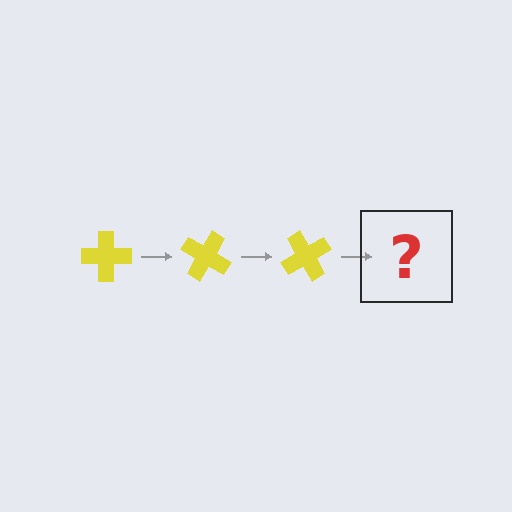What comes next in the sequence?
The next element should be a yellow cross rotated 90 degrees.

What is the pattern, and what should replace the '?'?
The pattern is that the cross rotates 30 degrees each step. The '?' should be a yellow cross rotated 90 degrees.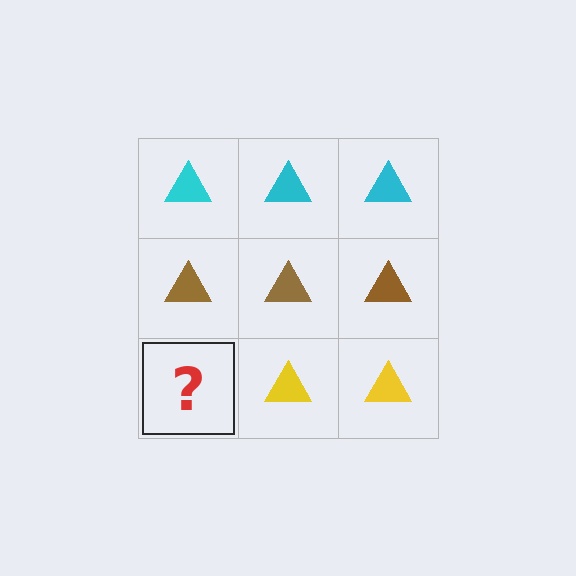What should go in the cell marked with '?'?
The missing cell should contain a yellow triangle.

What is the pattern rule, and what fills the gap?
The rule is that each row has a consistent color. The gap should be filled with a yellow triangle.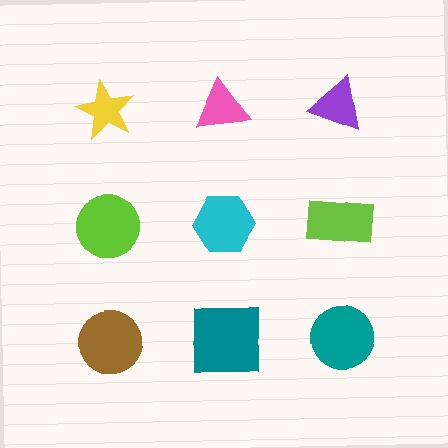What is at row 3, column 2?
A teal square.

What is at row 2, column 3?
A lime rectangle.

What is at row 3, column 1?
A brown circle.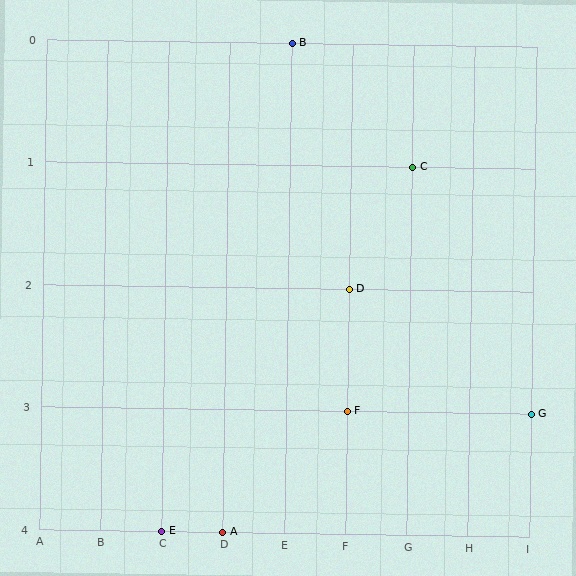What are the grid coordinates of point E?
Point E is at grid coordinates (C, 4).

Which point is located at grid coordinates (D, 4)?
Point A is at (D, 4).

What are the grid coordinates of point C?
Point C is at grid coordinates (G, 1).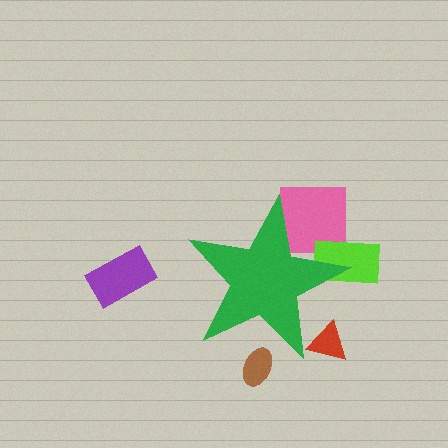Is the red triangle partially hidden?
Yes, the red triangle is partially hidden behind the green star.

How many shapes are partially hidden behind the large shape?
4 shapes are partially hidden.